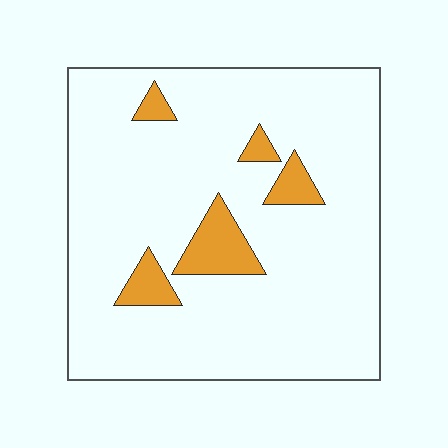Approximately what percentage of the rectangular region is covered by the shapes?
Approximately 10%.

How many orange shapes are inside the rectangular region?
5.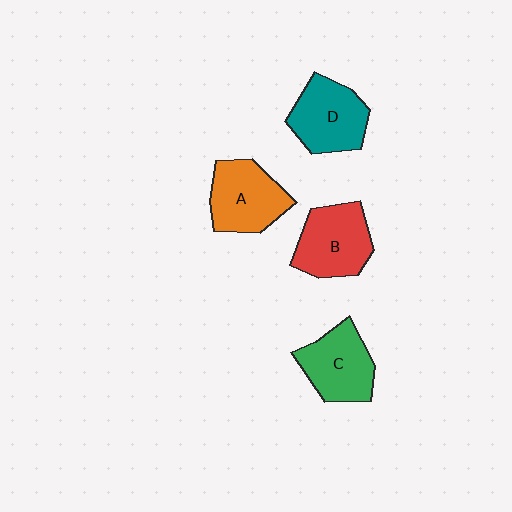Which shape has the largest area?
Shape B (red).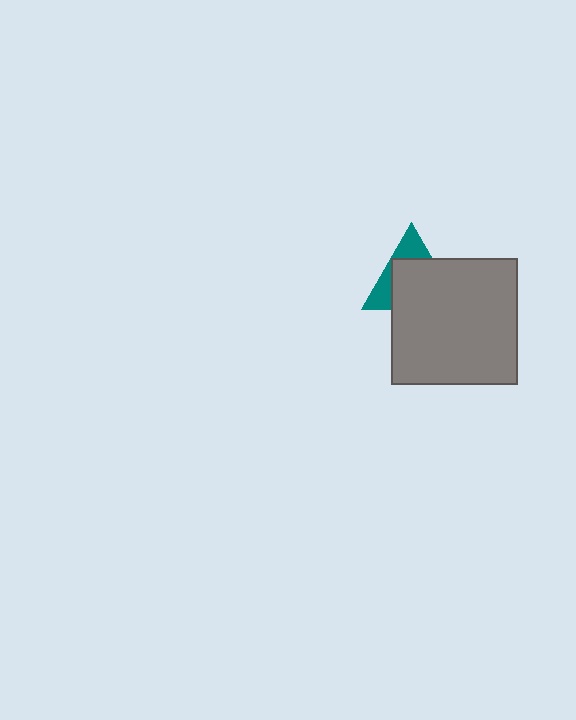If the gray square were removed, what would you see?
You would see the complete teal triangle.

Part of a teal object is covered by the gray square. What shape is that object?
It is a triangle.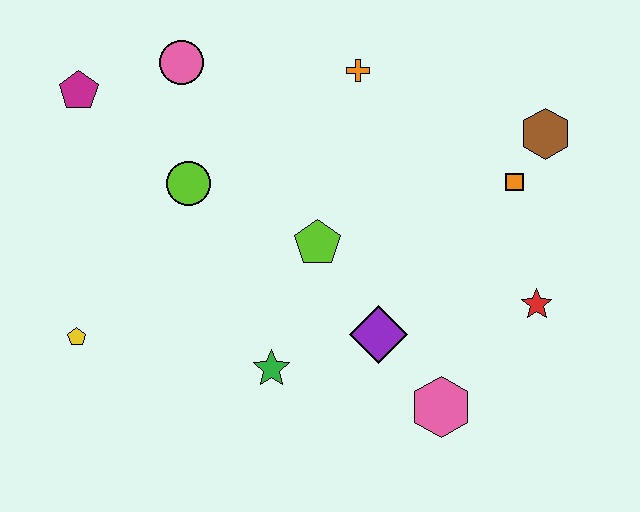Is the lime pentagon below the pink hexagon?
No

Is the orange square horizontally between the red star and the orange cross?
Yes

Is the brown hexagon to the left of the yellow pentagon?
No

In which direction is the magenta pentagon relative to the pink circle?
The magenta pentagon is to the left of the pink circle.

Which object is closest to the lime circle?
The pink circle is closest to the lime circle.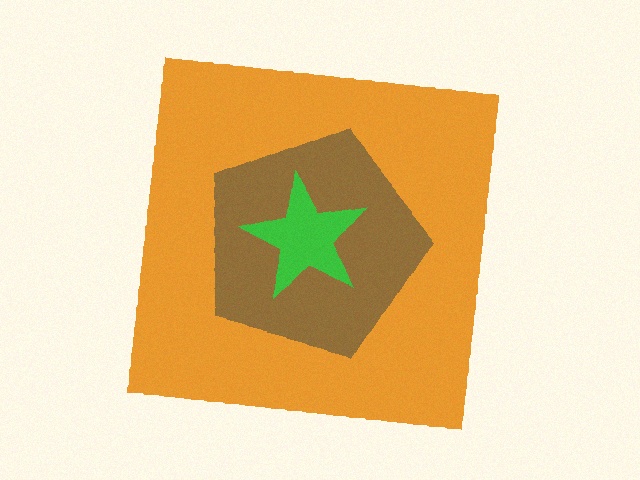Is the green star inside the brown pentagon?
Yes.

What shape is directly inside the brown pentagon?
The green star.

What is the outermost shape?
The orange square.